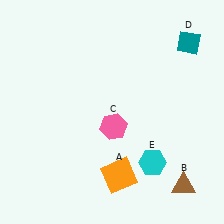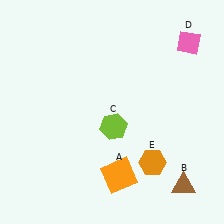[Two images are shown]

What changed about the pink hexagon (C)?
In Image 1, C is pink. In Image 2, it changed to lime.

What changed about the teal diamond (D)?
In Image 1, D is teal. In Image 2, it changed to pink.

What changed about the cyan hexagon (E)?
In Image 1, E is cyan. In Image 2, it changed to orange.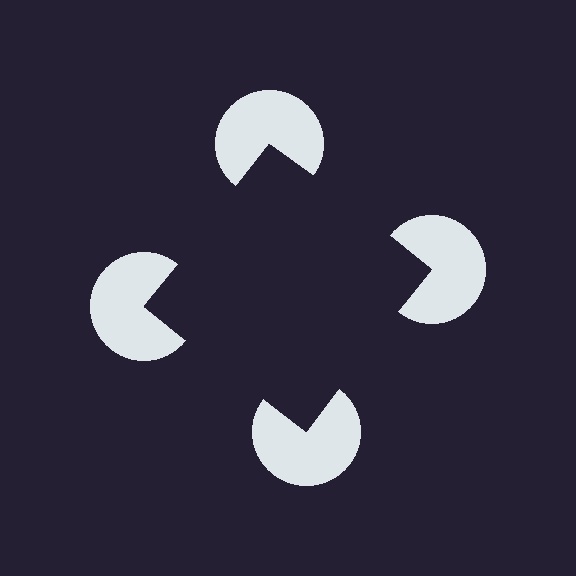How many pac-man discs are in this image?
There are 4 — one at each vertex of the illusory square.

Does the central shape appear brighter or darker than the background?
It typically appears slightly darker than the background, even though no actual brightness change is drawn.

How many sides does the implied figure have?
4 sides.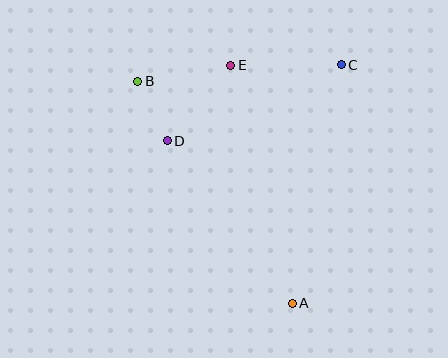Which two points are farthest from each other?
Points A and B are farthest from each other.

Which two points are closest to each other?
Points B and D are closest to each other.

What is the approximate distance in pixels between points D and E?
The distance between D and E is approximately 98 pixels.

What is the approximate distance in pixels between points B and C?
The distance between B and C is approximately 204 pixels.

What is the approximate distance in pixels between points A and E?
The distance between A and E is approximately 246 pixels.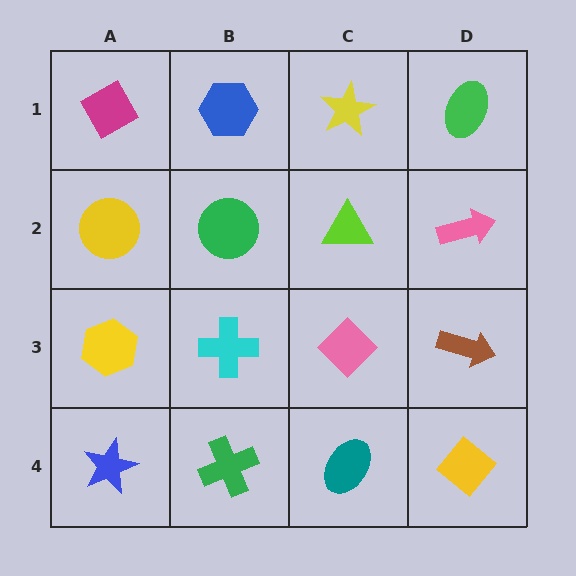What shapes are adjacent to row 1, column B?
A green circle (row 2, column B), a magenta diamond (row 1, column A), a yellow star (row 1, column C).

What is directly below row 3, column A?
A blue star.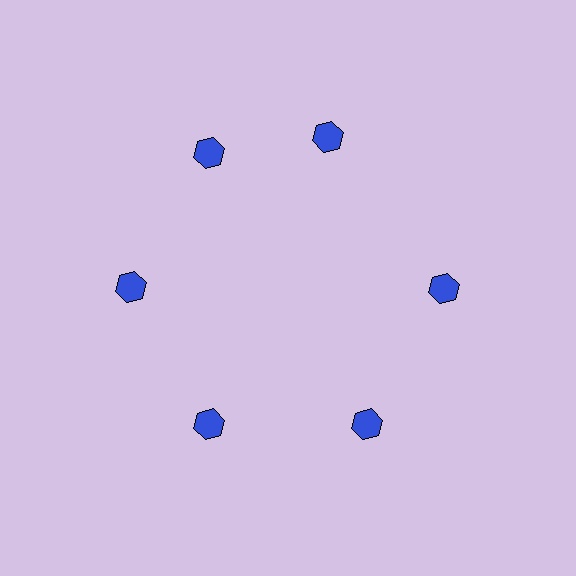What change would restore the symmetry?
The symmetry would be restored by rotating it back into even spacing with its neighbors so that all 6 hexagons sit at equal angles and equal distance from the center.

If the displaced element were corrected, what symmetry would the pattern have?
It would have 6-fold rotational symmetry — the pattern would map onto itself every 60 degrees.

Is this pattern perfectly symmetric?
No. The 6 blue hexagons are arranged in a ring, but one element near the 1 o'clock position is rotated out of alignment along the ring, breaking the 6-fold rotational symmetry.